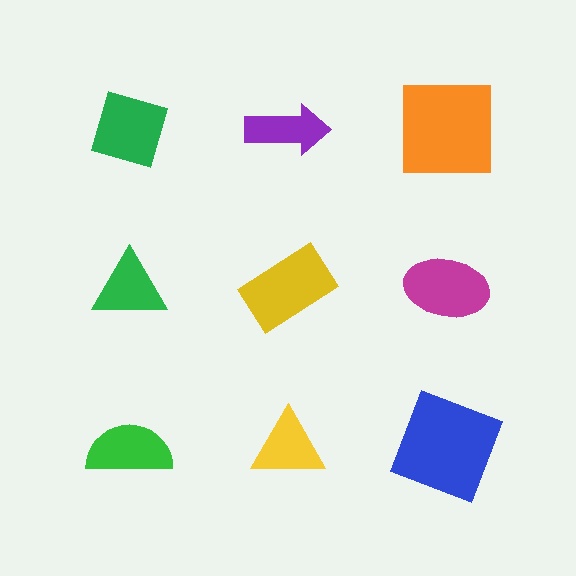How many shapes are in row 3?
3 shapes.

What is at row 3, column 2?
A yellow triangle.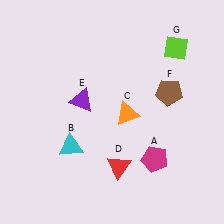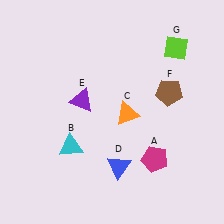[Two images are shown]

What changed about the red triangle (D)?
In Image 1, D is red. In Image 2, it changed to blue.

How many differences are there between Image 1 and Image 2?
There is 1 difference between the two images.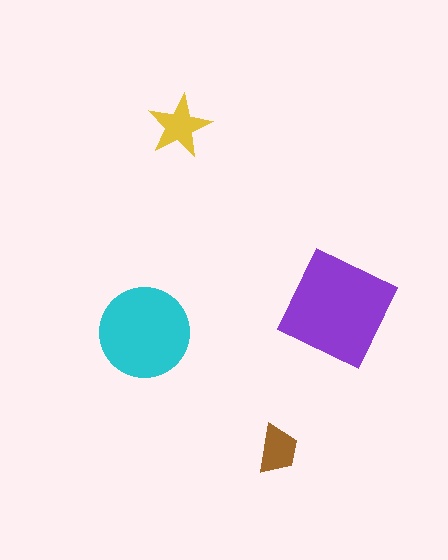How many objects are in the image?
There are 4 objects in the image.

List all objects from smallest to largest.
The brown trapezoid, the yellow star, the cyan circle, the purple square.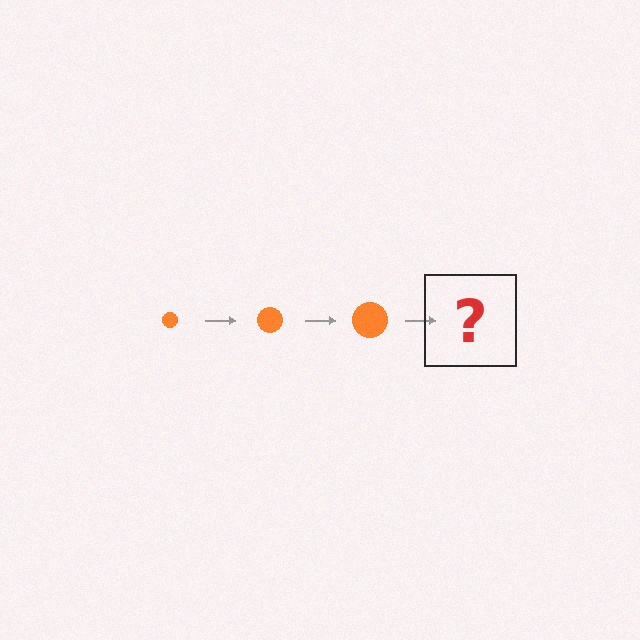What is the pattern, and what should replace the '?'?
The pattern is that the circle gets progressively larger each step. The '?' should be an orange circle, larger than the previous one.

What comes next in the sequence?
The next element should be an orange circle, larger than the previous one.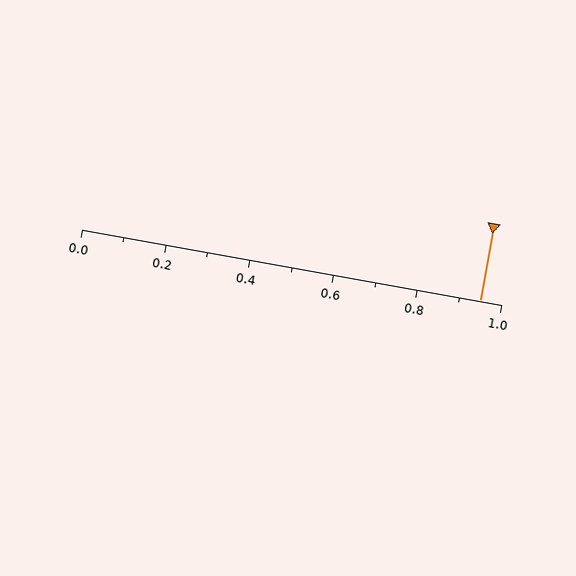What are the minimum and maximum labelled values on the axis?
The axis runs from 0.0 to 1.0.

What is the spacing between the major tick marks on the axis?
The major ticks are spaced 0.2 apart.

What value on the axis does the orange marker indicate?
The marker indicates approximately 0.95.